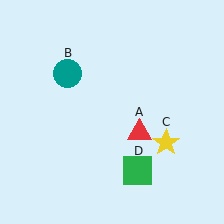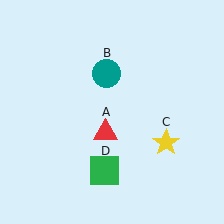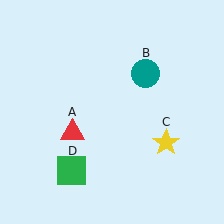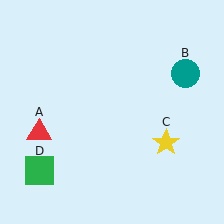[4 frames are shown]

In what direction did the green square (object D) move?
The green square (object D) moved left.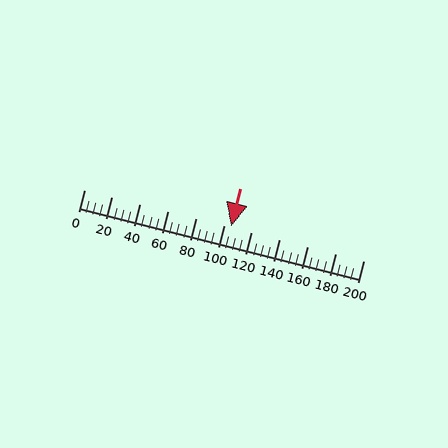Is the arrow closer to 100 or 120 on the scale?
The arrow is closer to 100.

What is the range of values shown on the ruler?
The ruler shows values from 0 to 200.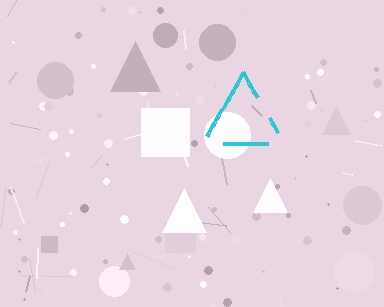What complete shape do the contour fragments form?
The contour fragments form a triangle.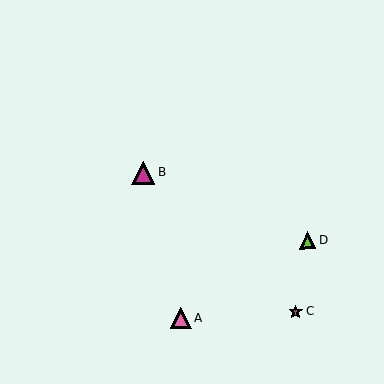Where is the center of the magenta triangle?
The center of the magenta triangle is at (143, 172).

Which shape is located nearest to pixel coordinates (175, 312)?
The pink triangle (labeled A) at (180, 318) is nearest to that location.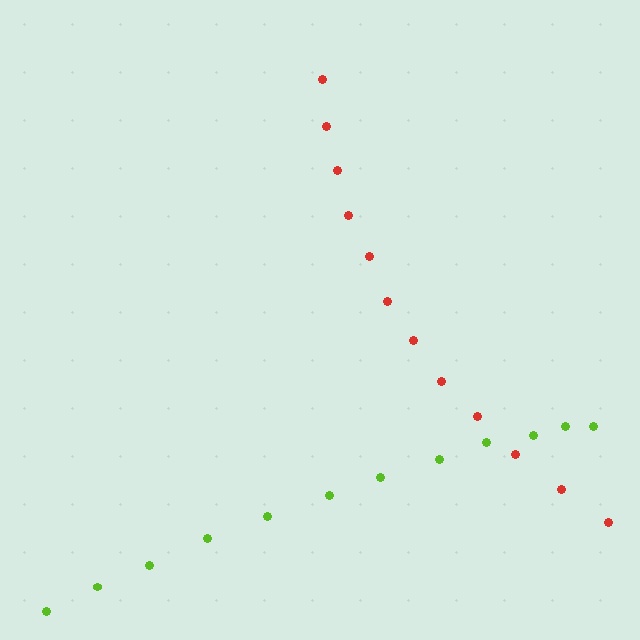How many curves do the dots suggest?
There are 2 distinct paths.